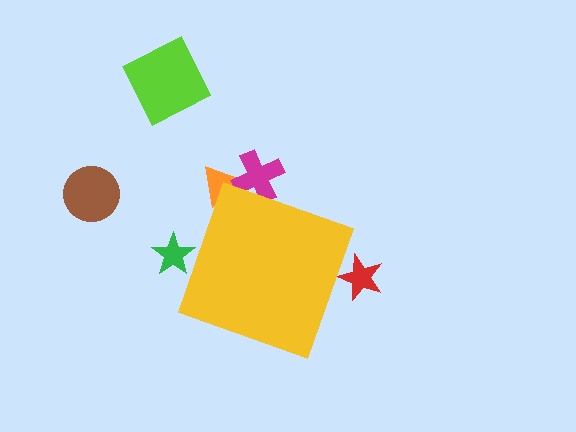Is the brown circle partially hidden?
No, the brown circle is fully visible.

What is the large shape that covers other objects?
A yellow diamond.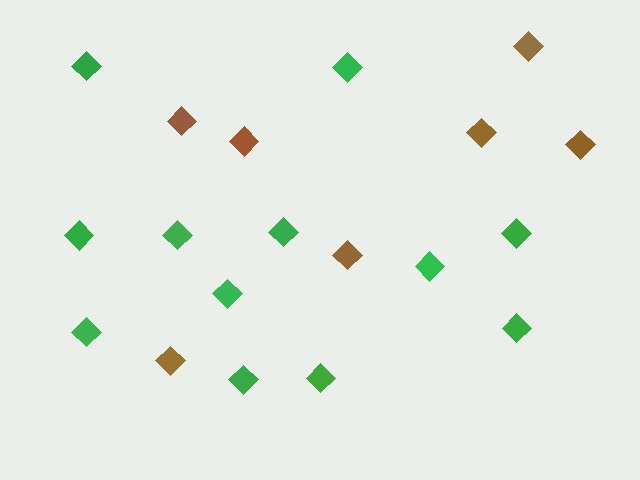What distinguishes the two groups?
There are 2 groups: one group of brown diamonds (7) and one group of green diamonds (12).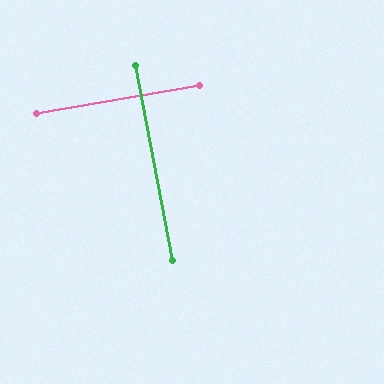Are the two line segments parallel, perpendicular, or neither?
Perpendicular — they meet at approximately 89°.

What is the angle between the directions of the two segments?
Approximately 89 degrees.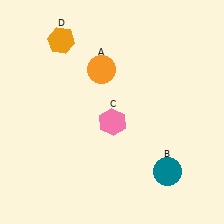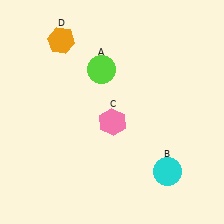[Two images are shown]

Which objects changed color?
A changed from orange to lime. B changed from teal to cyan.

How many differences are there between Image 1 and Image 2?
There are 2 differences between the two images.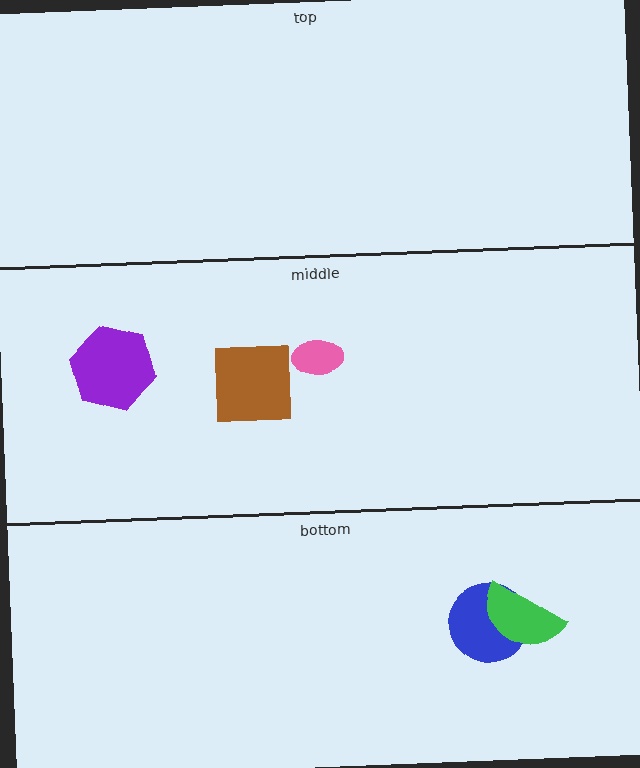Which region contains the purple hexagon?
The middle region.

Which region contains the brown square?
The middle region.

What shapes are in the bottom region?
The blue circle, the green semicircle.